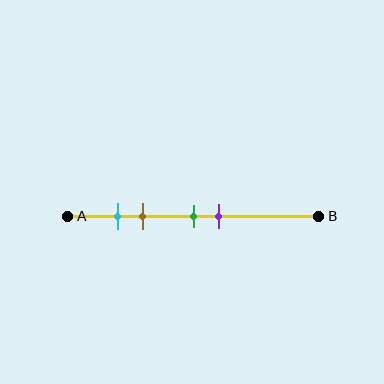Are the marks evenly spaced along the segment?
No, the marks are not evenly spaced.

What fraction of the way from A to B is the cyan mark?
The cyan mark is approximately 20% (0.2) of the way from A to B.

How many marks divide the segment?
There are 4 marks dividing the segment.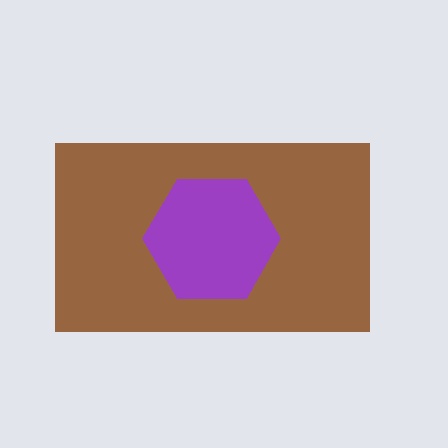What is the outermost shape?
The brown rectangle.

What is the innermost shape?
The purple hexagon.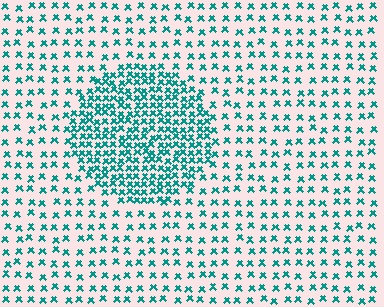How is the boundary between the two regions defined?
The boundary is defined by a change in element density (approximately 2.4x ratio). All elements are the same color, size, and shape.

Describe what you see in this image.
The image contains small teal elements arranged at two different densities. A circle-shaped region is visible where the elements are more densely packed than the surrounding area.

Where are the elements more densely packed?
The elements are more densely packed inside the circle boundary.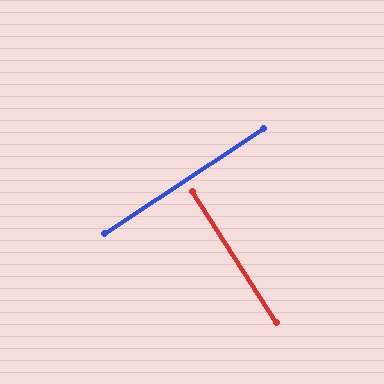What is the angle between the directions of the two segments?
Approximately 89 degrees.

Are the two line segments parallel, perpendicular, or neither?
Perpendicular — they meet at approximately 89°.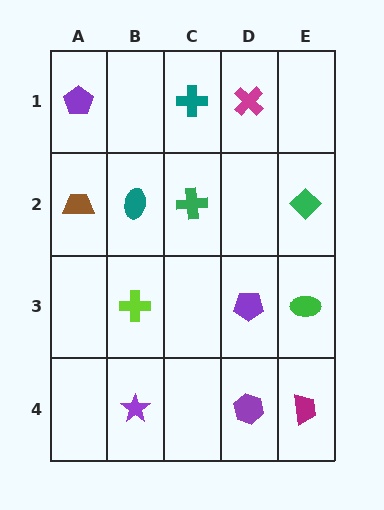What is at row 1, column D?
A magenta cross.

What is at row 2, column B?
A teal ellipse.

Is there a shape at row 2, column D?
No, that cell is empty.